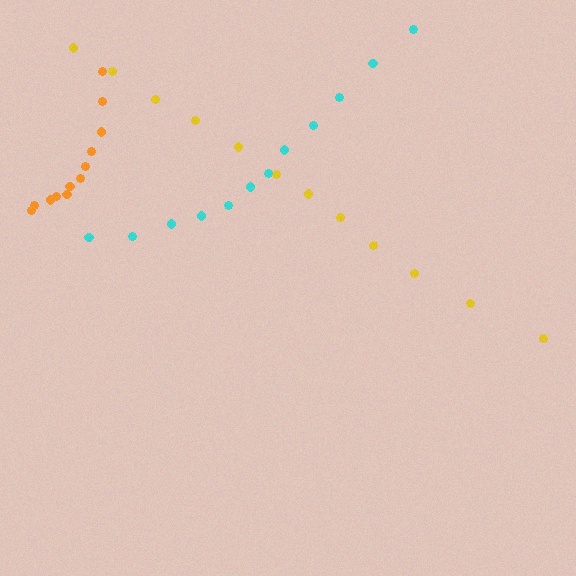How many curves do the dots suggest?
There are 3 distinct paths.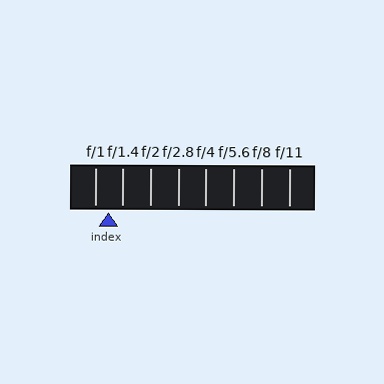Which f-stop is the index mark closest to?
The index mark is closest to f/1.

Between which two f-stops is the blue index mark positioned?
The index mark is between f/1 and f/1.4.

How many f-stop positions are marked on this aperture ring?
There are 8 f-stop positions marked.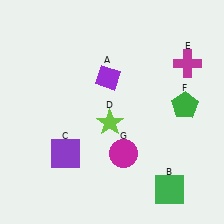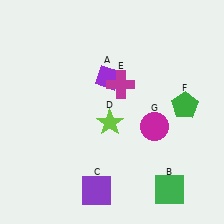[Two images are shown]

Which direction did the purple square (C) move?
The purple square (C) moved down.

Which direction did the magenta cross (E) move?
The magenta cross (E) moved left.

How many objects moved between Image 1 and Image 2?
3 objects moved between the two images.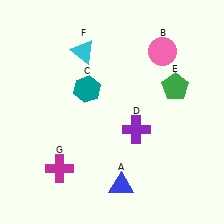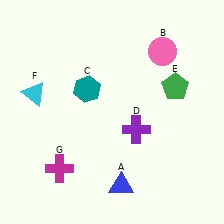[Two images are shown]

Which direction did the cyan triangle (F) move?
The cyan triangle (F) moved left.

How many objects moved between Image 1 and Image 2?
1 object moved between the two images.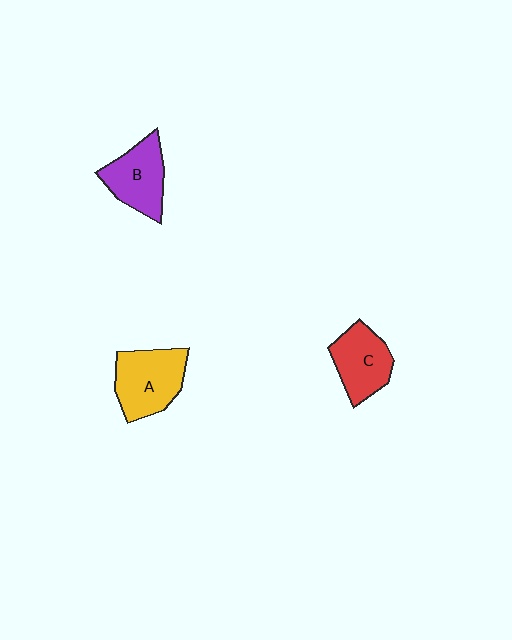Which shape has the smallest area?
Shape C (red).